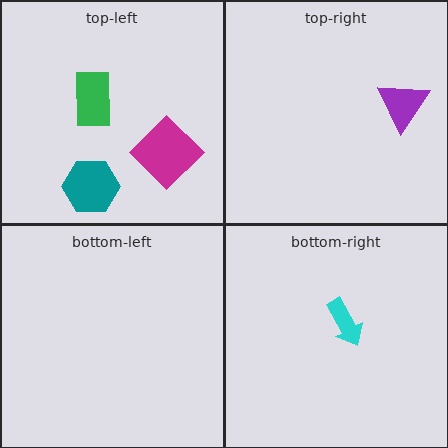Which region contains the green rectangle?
The top-left region.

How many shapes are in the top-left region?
3.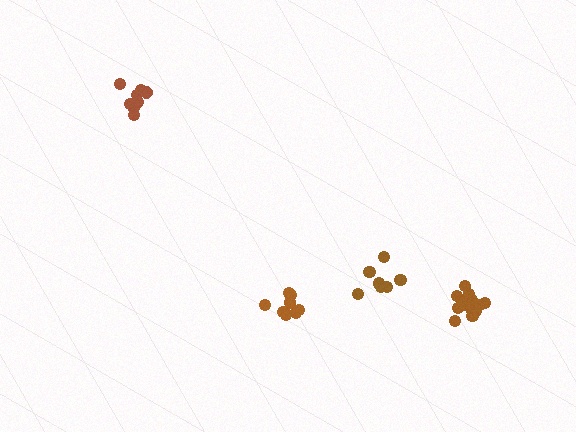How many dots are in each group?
Group 1: 7 dots, Group 2: 9 dots, Group 3: 13 dots, Group 4: 9 dots (38 total).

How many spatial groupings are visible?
There are 4 spatial groupings.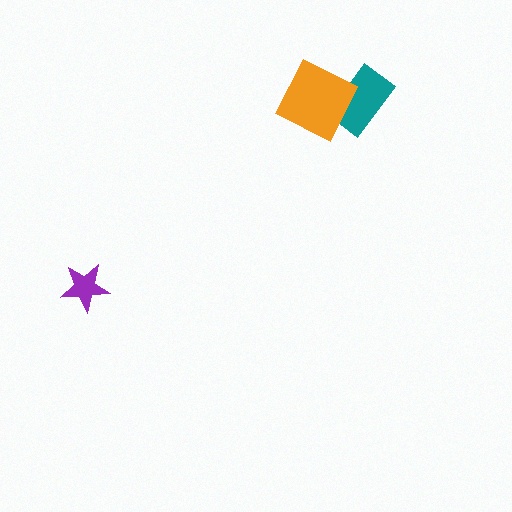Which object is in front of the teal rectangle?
The orange diamond is in front of the teal rectangle.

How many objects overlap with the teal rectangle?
1 object overlaps with the teal rectangle.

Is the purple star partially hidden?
No, no other shape covers it.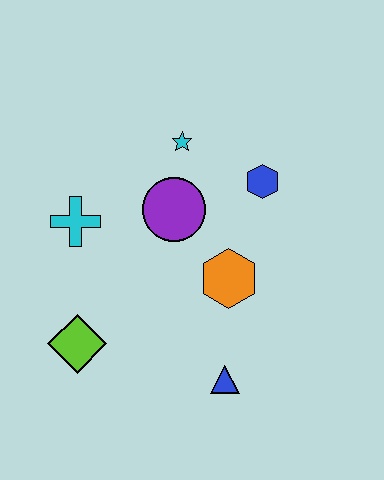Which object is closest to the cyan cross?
The purple circle is closest to the cyan cross.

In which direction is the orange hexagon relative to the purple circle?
The orange hexagon is below the purple circle.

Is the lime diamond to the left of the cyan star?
Yes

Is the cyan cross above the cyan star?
No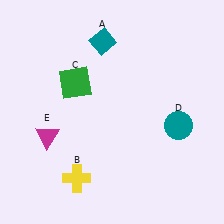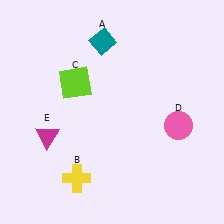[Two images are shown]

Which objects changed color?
C changed from green to lime. D changed from teal to pink.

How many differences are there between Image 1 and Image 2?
There are 2 differences between the two images.